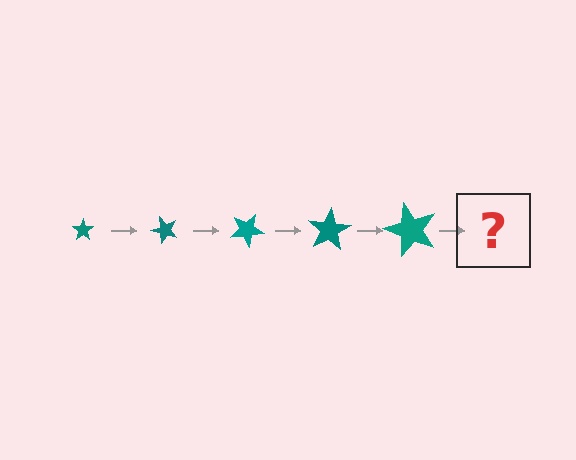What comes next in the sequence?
The next element should be a star, larger than the previous one and rotated 250 degrees from the start.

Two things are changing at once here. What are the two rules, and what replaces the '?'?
The two rules are that the star grows larger each step and it rotates 50 degrees each step. The '?' should be a star, larger than the previous one and rotated 250 degrees from the start.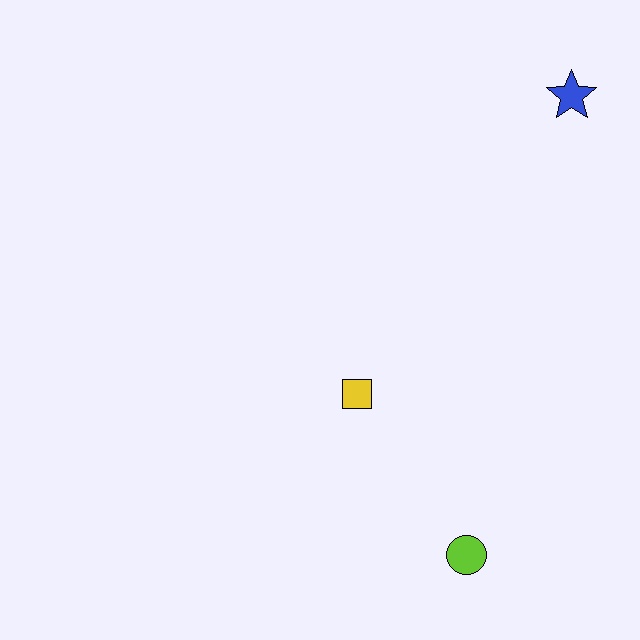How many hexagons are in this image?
There are no hexagons.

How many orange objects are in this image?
There are no orange objects.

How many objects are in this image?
There are 3 objects.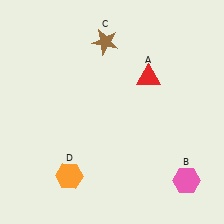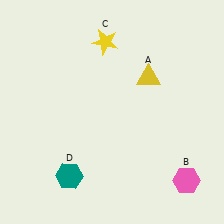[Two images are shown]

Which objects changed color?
A changed from red to yellow. C changed from brown to yellow. D changed from orange to teal.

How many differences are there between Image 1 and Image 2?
There are 3 differences between the two images.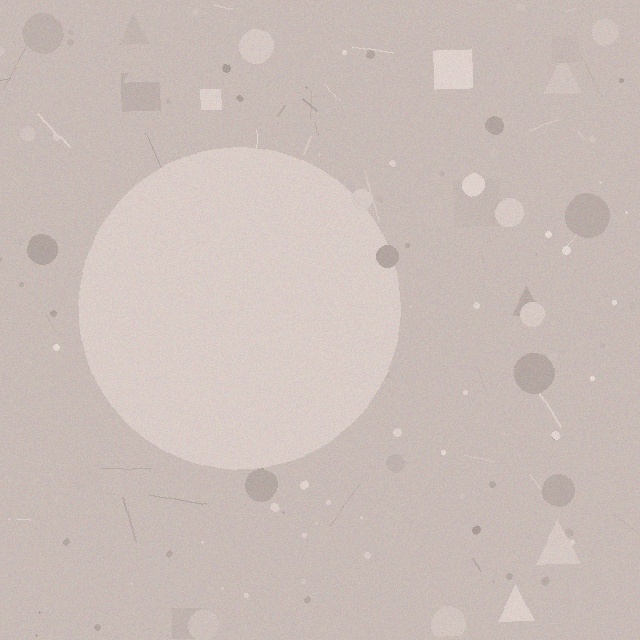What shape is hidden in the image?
A circle is hidden in the image.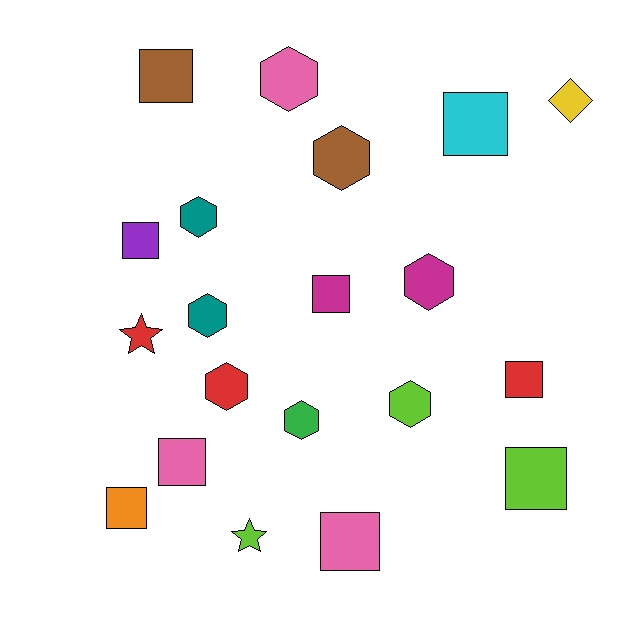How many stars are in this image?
There are 2 stars.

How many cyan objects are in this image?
There is 1 cyan object.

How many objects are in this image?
There are 20 objects.